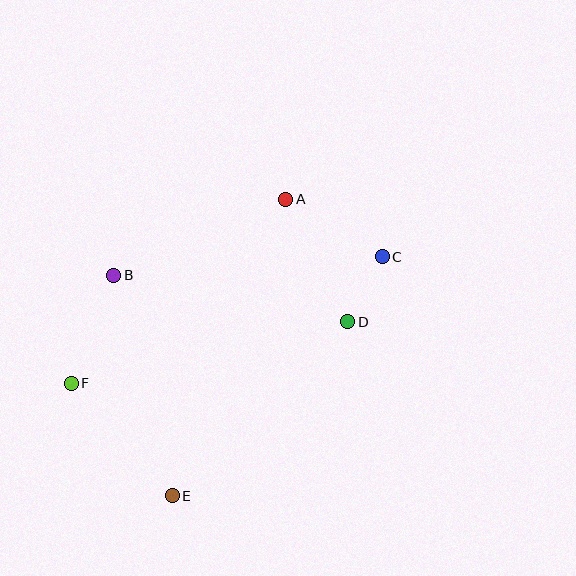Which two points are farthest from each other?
Points C and F are farthest from each other.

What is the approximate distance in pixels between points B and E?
The distance between B and E is approximately 228 pixels.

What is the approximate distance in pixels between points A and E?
The distance between A and E is approximately 318 pixels.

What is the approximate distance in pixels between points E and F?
The distance between E and F is approximately 151 pixels.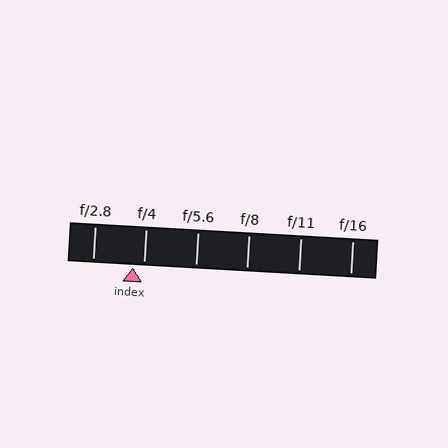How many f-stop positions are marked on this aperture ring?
There are 6 f-stop positions marked.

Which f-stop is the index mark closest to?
The index mark is closest to f/4.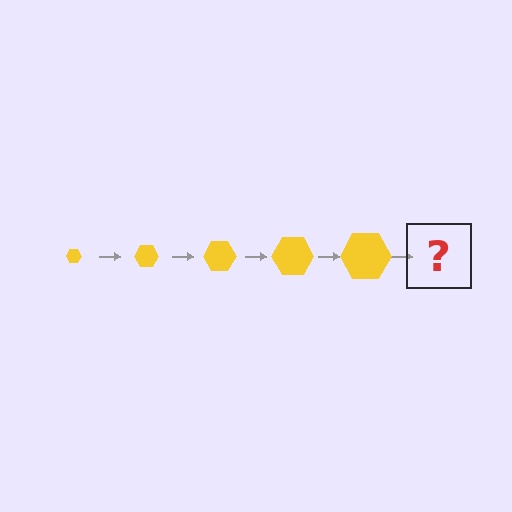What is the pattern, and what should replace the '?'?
The pattern is that the hexagon gets progressively larger each step. The '?' should be a yellow hexagon, larger than the previous one.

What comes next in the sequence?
The next element should be a yellow hexagon, larger than the previous one.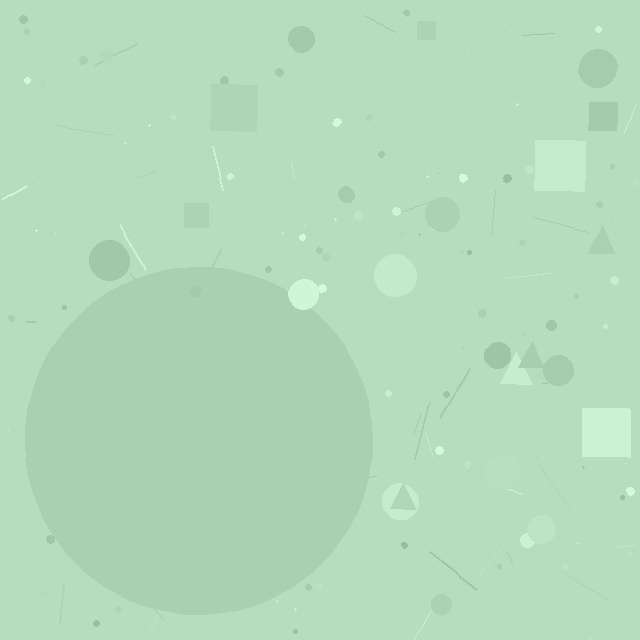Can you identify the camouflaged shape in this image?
The camouflaged shape is a circle.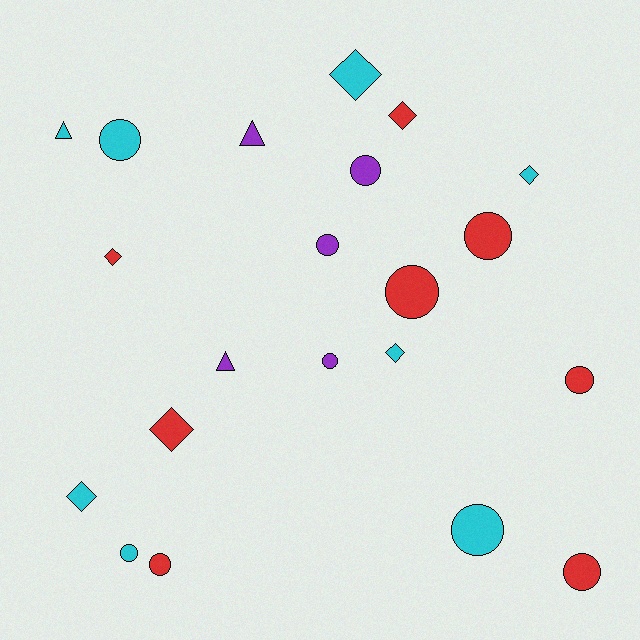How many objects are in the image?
There are 21 objects.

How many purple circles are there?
There are 3 purple circles.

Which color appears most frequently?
Cyan, with 8 objects.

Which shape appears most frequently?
Circle, with 11 objects.